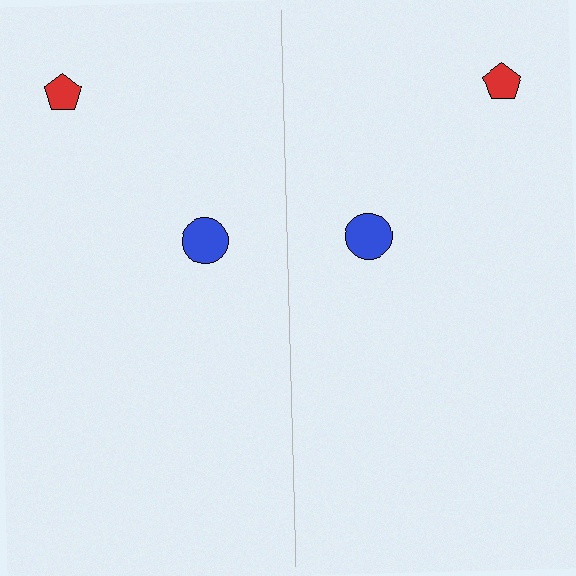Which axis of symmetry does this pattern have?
The pattern has a vertical axis of symmetry running through the center of the image.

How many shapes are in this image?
There are 4 shapes in this image.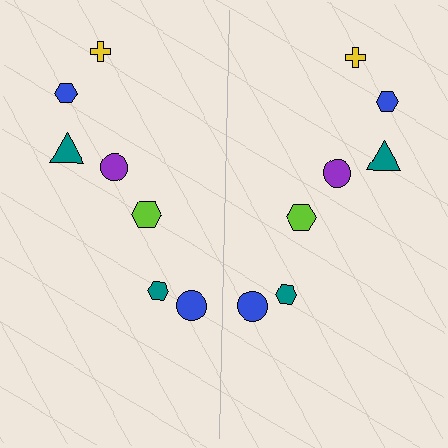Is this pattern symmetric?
Yes, this pattern has bilateral (reflection) symmetry.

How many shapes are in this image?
There are 14 shapes in this image.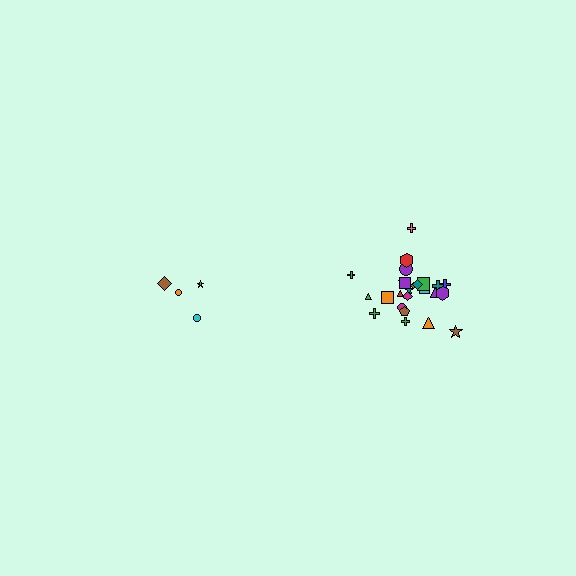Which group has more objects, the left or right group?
The right group.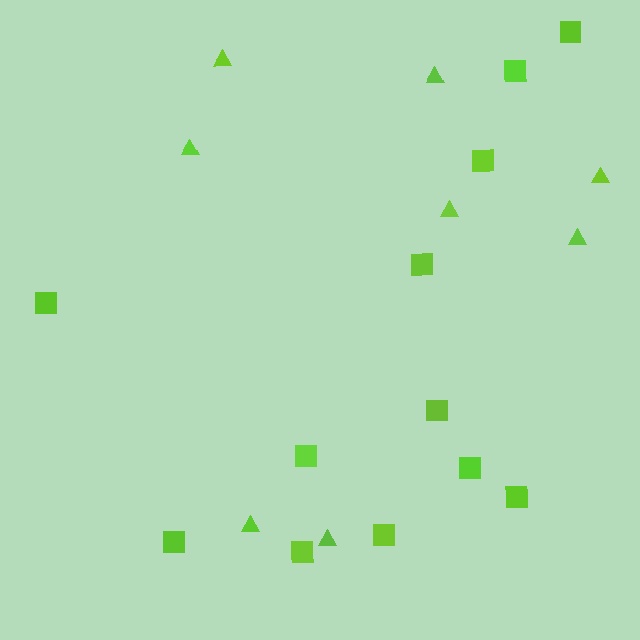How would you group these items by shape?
There are 2 groups: one group of squares (12) and one group of triangles (8).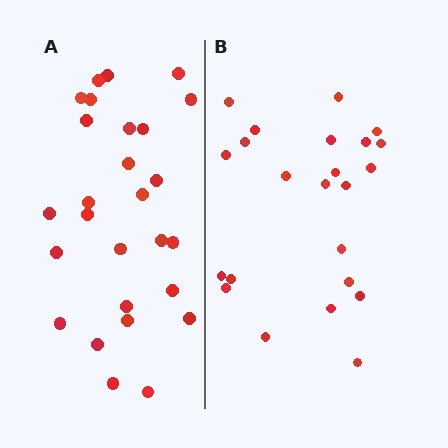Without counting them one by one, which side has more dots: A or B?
Region A (the left region) has more dots.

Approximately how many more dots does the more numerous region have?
Region A has about 4 more dots than region B.